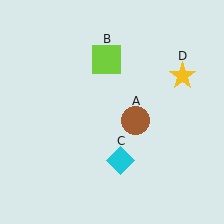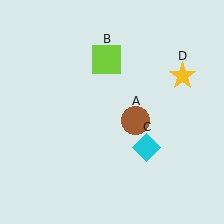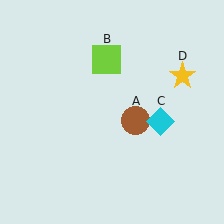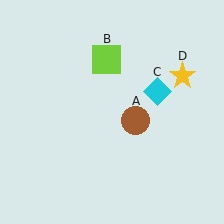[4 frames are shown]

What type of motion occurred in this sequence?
The cyan diamond (object C) rotated counterclockwise around the center of the scene.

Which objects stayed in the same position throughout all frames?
Brown circle (object A) and lime square (object B) and yellow star (object D) remained stationary.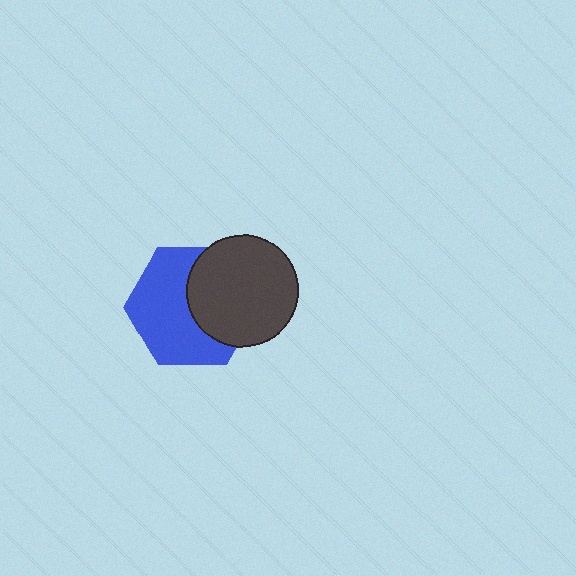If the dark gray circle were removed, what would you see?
You would see the complete blue hexagon.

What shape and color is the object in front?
The object in front is a dark gray circle.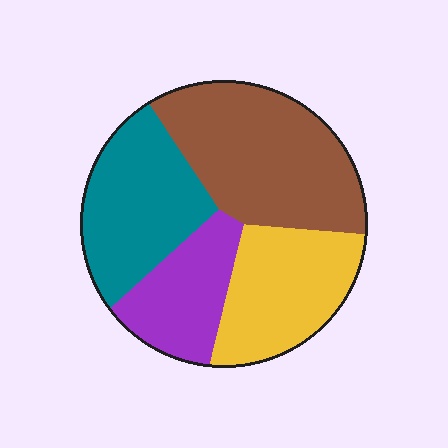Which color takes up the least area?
Purple, at roughly 15%.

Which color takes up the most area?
Brown, at roughly 35%.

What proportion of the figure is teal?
Teal covers about 25% of the figure.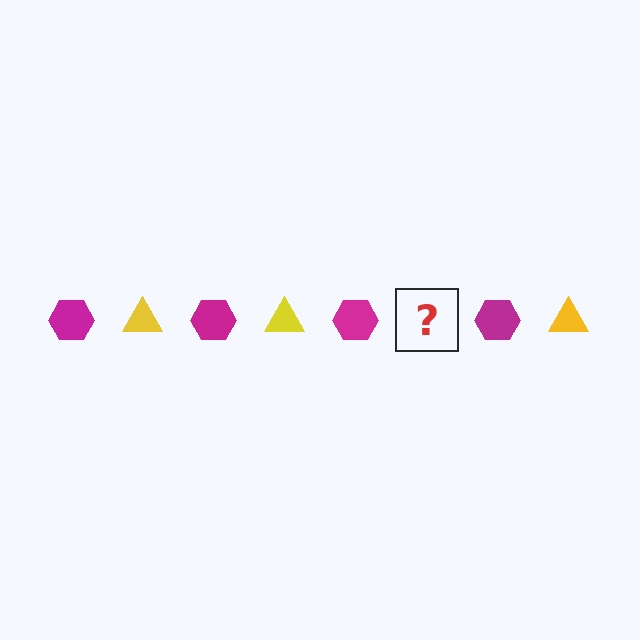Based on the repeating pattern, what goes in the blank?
The blank should be a yellow triangle.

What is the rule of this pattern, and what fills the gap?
The rule is that the pattern alternates between magenta hexagon and yellow triangle. The gap should be filled with a yellow triangle.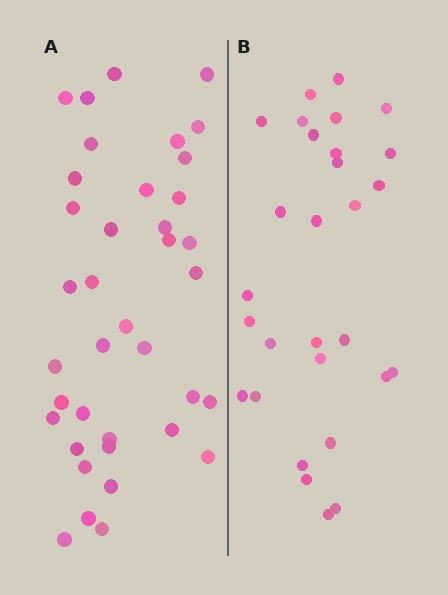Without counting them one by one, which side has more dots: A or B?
Region A (the left region) has more dots.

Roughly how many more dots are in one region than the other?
Region A has roughly 8 or so more dots than region B.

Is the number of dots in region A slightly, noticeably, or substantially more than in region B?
Region A has noticeably more, but not dramatically so. The ratio is roughly 1.3 to 1.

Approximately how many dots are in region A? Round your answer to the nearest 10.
About 40 dots. (The exact count is 38, which rounds to 40.)